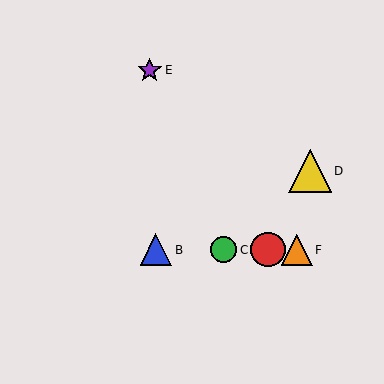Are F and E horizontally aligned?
No, F is at y≈250 and E is at y≈70.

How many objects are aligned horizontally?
4 objects (A, B, C, F) are aligned horizontally.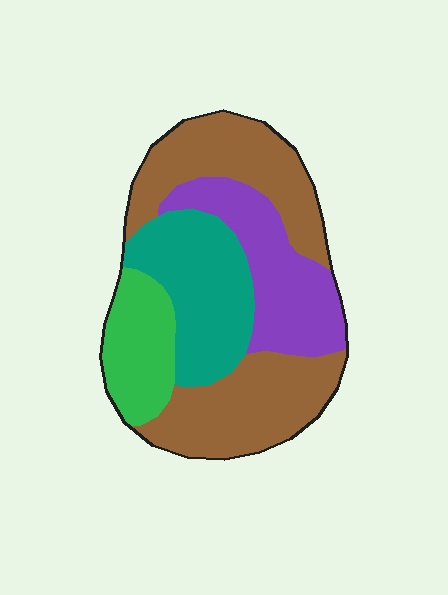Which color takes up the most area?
Brown, at roughly 40%.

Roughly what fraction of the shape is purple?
Purple covers about 20% of the shape.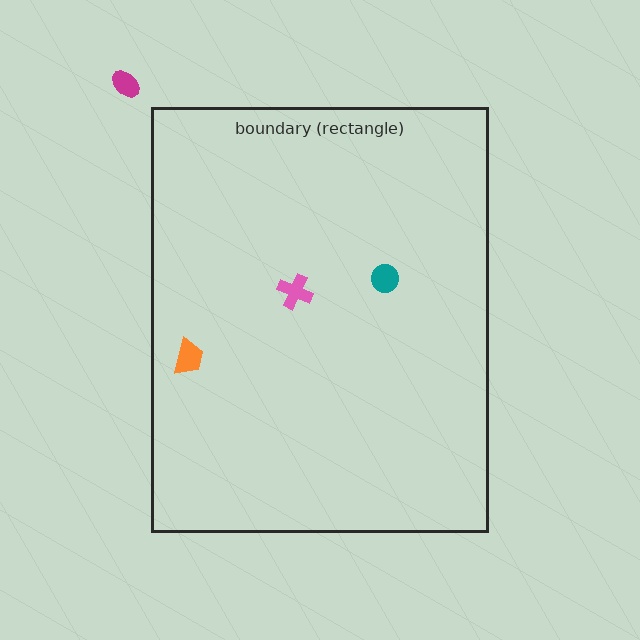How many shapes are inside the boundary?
3 inside, 1 outside.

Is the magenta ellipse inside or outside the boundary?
Outside.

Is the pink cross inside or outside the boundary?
Inside.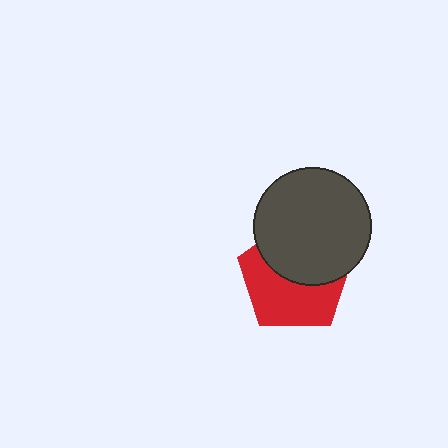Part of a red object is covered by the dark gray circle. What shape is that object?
It is a pentagon.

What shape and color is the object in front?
The object in front is a dark gray circle.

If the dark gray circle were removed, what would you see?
You would see the complete red pentagon.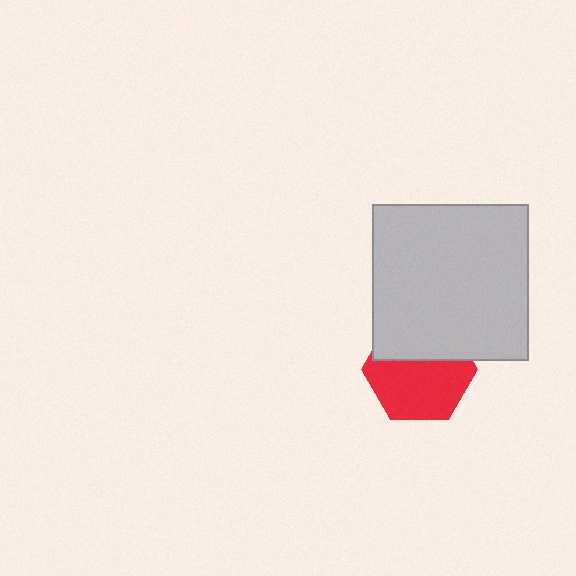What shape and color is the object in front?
The object in front is a light gray square.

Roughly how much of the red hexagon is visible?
About half of it is visible (roughly 60%).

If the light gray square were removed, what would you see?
You would see the complete red hexagon.